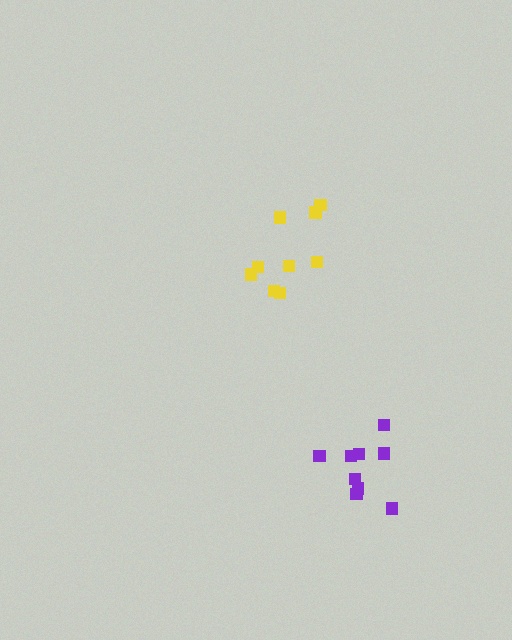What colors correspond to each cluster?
The clusters are colored: yellow, purple.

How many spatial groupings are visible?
There are 2 spatial groupings.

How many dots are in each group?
Group 1: 9 dots, Group 2: 9 dots (18 total).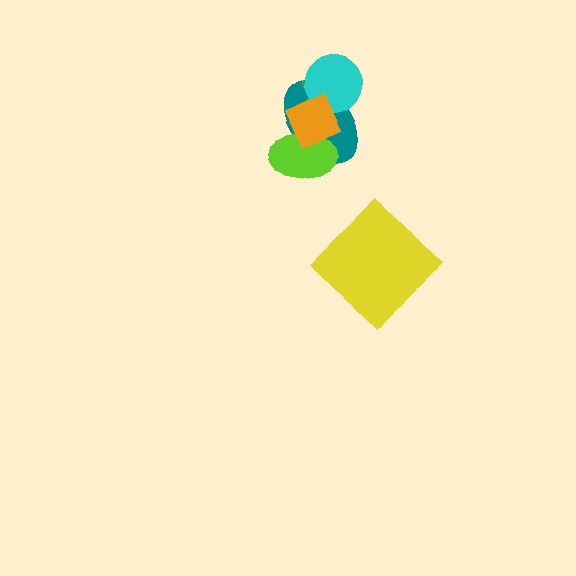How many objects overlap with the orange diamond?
4 objects overlap with the orange diamond.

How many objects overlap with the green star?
3 objects overlap with the green star.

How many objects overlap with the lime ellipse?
2 objects overlap with the lime ellipse.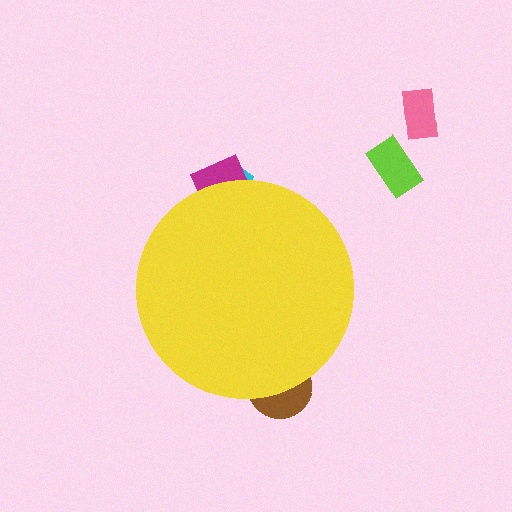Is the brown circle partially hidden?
Yes, the brown circle is partially hidden behind the yellow circle.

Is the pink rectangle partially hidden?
No, the pink rectangle is fully visible.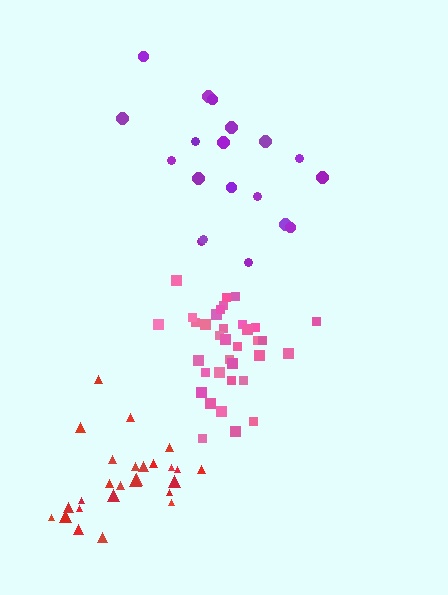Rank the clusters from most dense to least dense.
pink, red, purple.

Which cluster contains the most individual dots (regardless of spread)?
Pink (35).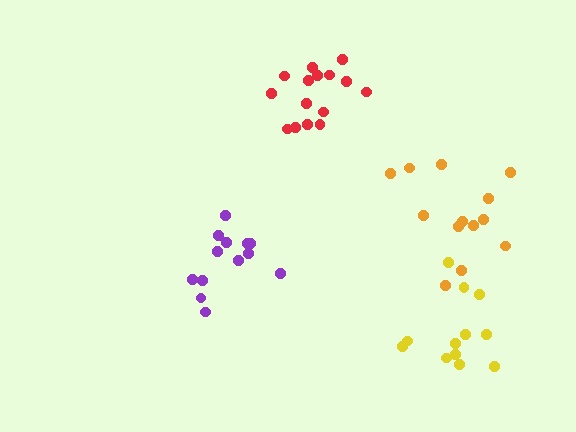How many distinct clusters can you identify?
There are 4 distinct clusters.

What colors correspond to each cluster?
The clusters are colored: yellow, purple, red, orange.